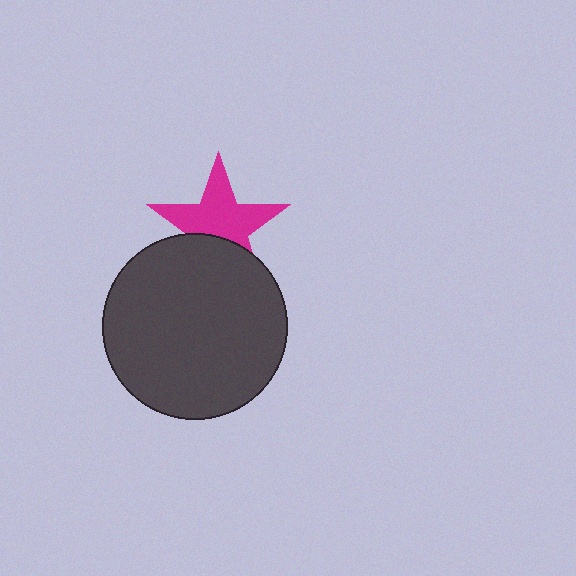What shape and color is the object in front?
The object in front is a dark gray circle.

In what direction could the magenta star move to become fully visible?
The magenta star could move up. That would shift it out from behind the dark gray circle entirely.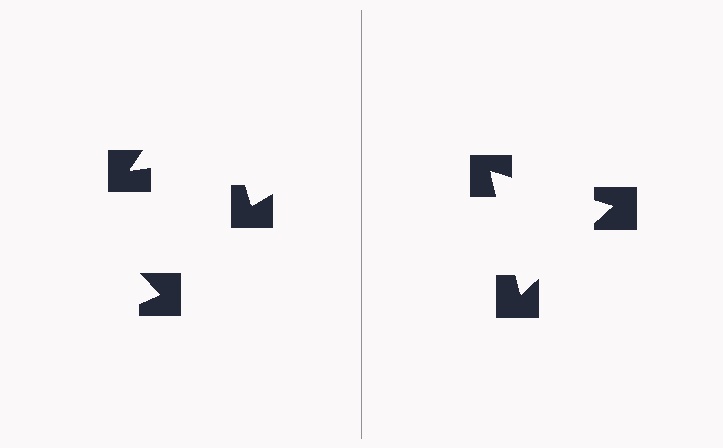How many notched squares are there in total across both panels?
6 — 3 on each side.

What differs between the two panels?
The notched squares are positioned identically on both sides; only the wedge orientations differ. On the right they align to a triangle; on the left they are misaligned.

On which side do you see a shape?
An illusory triangle appears on the right side. On the left side the wedge cuts are rotated, so no coherent shape forms.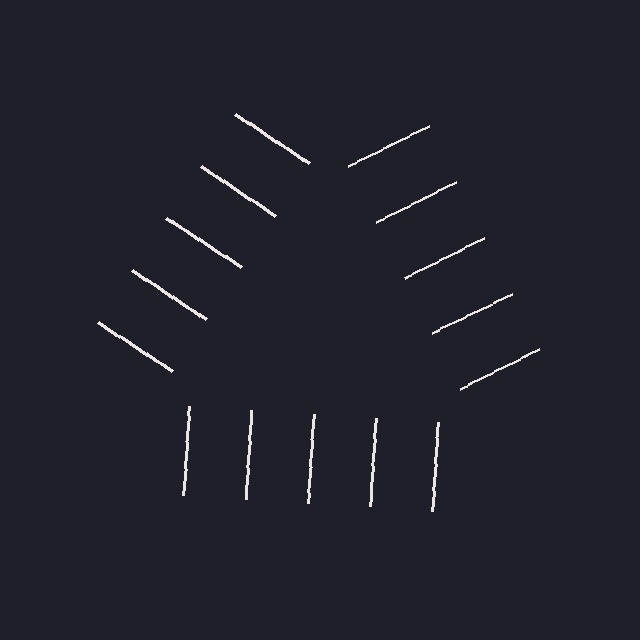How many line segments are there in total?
15 — 5 along each of the 3 edges.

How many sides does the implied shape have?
3 sides — the line-ends trace a triangle.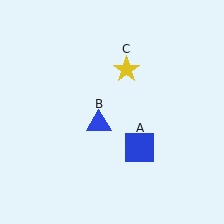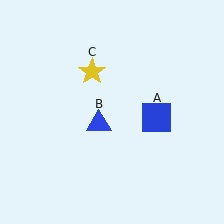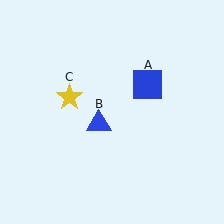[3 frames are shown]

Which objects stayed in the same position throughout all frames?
Blue triangle (object B) remained stationary.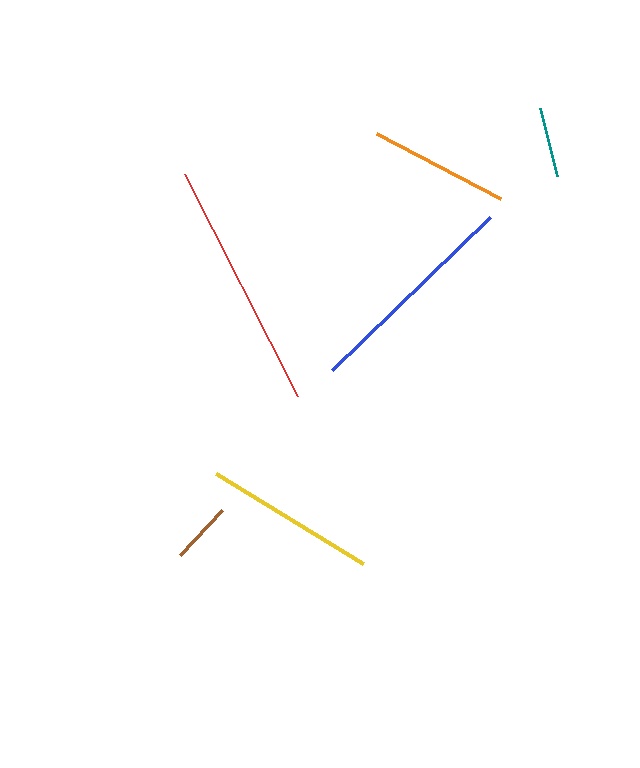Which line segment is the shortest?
The brown line is the shortest at approximately 62 pixels.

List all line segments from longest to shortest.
From longest to shortest: red, blue, yellow, orange, teal, brown.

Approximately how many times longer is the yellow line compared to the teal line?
The yellow line is approximately 2.5 times the length of the teal line.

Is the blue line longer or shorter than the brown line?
The blue line is longer than the brown line.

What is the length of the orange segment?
The orange segment is approximately 140 pixels long.